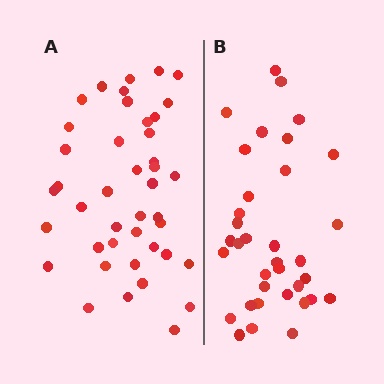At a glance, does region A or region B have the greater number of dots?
Region A (the left region) has more dots.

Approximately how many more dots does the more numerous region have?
Region A has roughly 8 or so more dots than region B.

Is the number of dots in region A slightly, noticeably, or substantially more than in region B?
Region A has only slightly more — the two regions are fairly close. The ratio is roughly 1.2 to 1.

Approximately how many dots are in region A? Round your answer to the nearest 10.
About 40 dots. (The exact count is 42, which rounds to 40.)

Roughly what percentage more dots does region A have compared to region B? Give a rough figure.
About 20% more.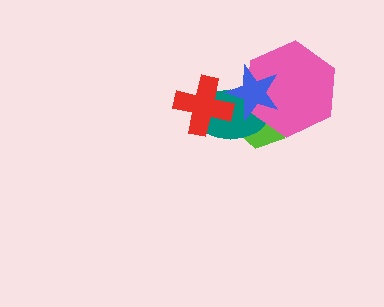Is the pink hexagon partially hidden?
Yes, it is partially covered by another shape.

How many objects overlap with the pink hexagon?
3 objects overlap with the pink hexagon.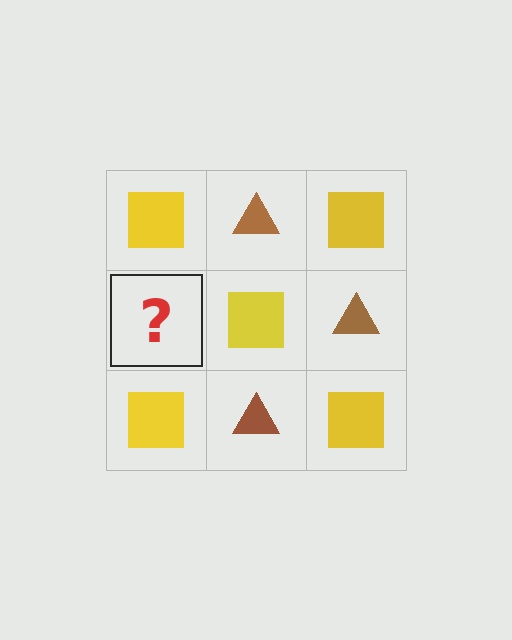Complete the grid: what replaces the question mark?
The question mark should be replaced with a brown triangle.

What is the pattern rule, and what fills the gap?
The rule is that it alternates yellow square and brown triangle in a checkerboard pattern. The gap should be filled with a brown triangle.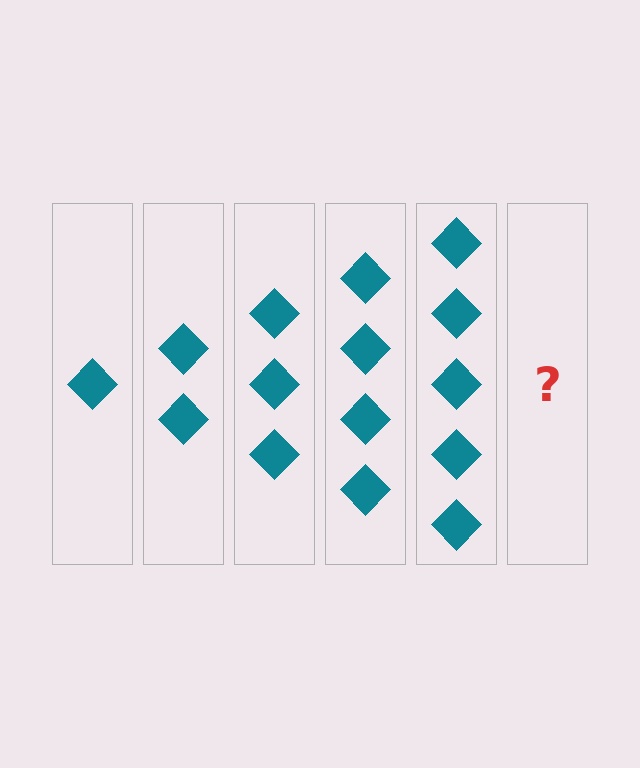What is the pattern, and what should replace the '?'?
The pattern is that each step adds one more diamond. The '?' should be 6 diamonds.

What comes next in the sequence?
The next element should be 6 diamonds.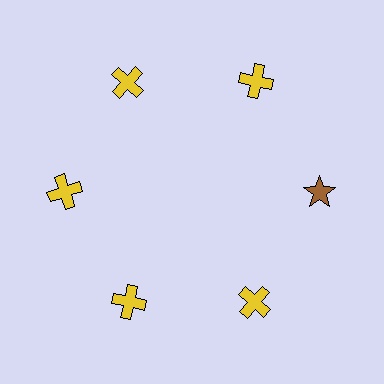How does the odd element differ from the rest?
It differs in both color (brown instead of yellow) and shape (star instead of cross).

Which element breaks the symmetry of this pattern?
The brown star at roughly the 3 o'clock position breaks the symmetry. All other shapes are yellow crosses.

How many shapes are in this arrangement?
There are 6 shapes arranged in a ring pattern.